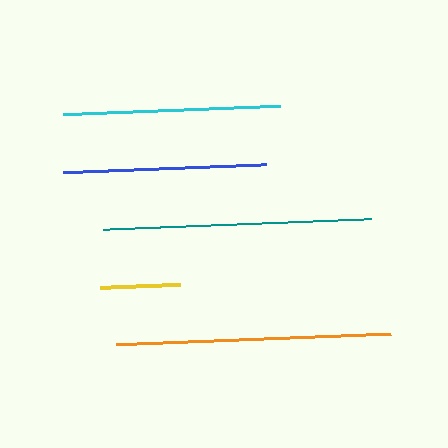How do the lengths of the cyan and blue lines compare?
The cyan and blue lines are approximately the same length.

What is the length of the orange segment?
The orange segment is approximately 275 pixels long.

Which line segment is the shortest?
The yellow line is the shortest at approximately 80 pixels.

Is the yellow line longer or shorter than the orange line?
The orange line is longer than the yellow line.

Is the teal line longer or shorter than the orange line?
The orange line is longer than the teal line.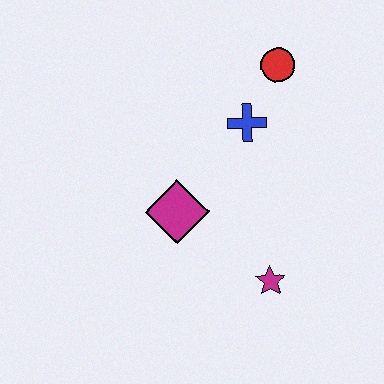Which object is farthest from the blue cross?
The magenta star is farthest from the blue cross.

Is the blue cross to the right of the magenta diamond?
Yes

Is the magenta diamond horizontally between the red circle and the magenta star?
No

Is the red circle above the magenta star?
Yes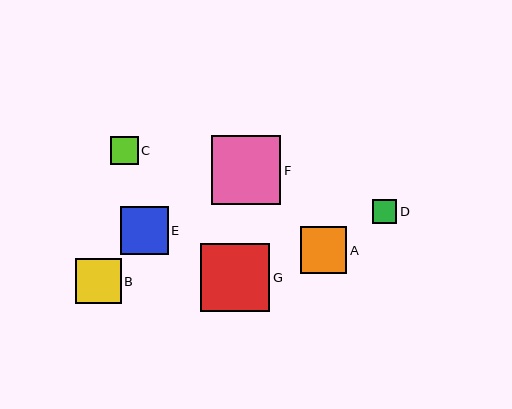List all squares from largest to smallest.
From largest to smallest: F, G, E, A, B, C, D.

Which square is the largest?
Square F is the largest with a size of approximately 69 pixels.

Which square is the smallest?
Square D is the smallest with a size of approximately 24 pixels.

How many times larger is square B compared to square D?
Square B is approximately 1.9 times the size of square D.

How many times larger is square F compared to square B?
Square F is approximately 1.5 times the size of square B.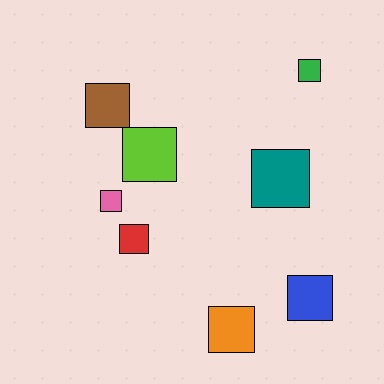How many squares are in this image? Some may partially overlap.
There are 8 squares.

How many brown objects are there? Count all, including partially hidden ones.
There is 1 brown object.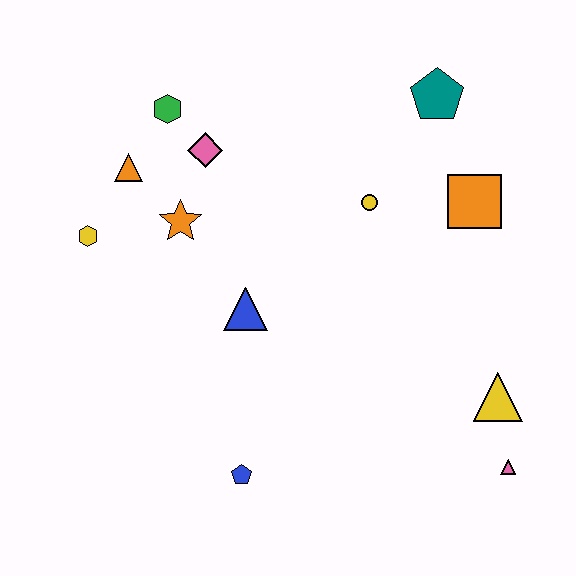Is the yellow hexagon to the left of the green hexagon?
Yes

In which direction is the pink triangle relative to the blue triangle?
The pink triangle is to the right of the blue triangle.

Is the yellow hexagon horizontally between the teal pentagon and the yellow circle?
No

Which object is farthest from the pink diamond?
The pink triangle is farthest from the pink diamond.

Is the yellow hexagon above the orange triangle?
No